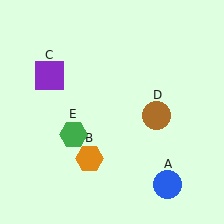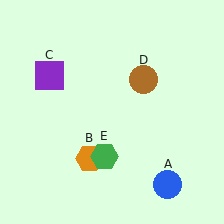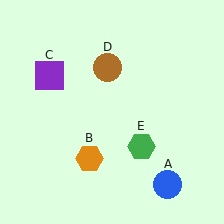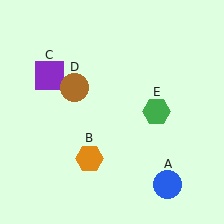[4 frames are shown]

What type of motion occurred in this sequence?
The brown circle (object D), green hexagon (object E) rotated counterclockwise around the center of the scene.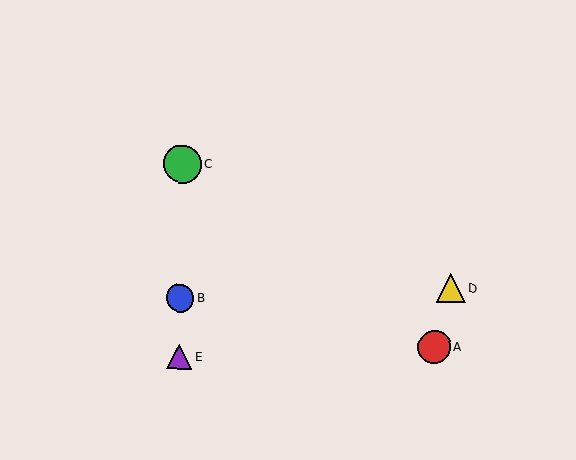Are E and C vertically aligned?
Yes, both are at x≈179.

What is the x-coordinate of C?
Object C is at x≈182.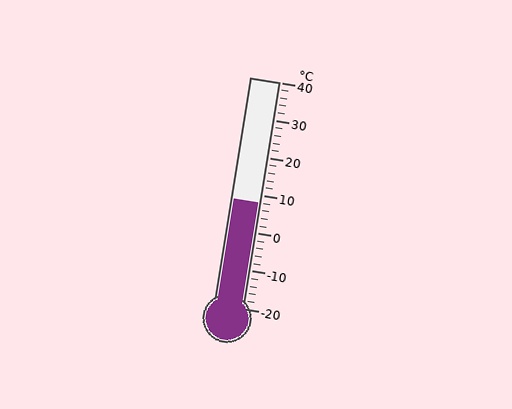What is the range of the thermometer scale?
The thermometer scale ranges from -20°C to 40°C.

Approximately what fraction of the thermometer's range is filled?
The thermometer is filled to approximately 45% of its range.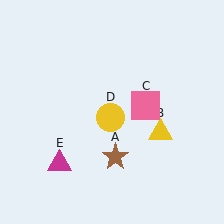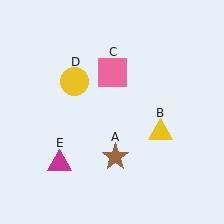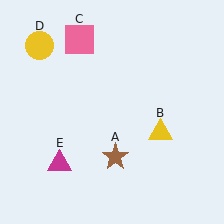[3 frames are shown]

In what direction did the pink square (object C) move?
The pink square (object C) moved up and to the left.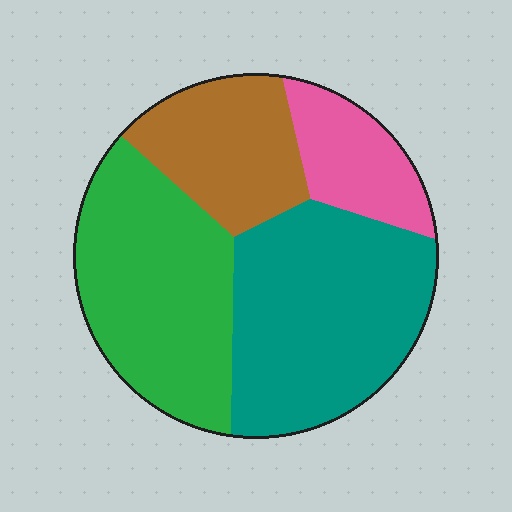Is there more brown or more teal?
Teal.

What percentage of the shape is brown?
Brown covers roughly 20% of the shape.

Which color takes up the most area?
Teal, at roughly 35%.